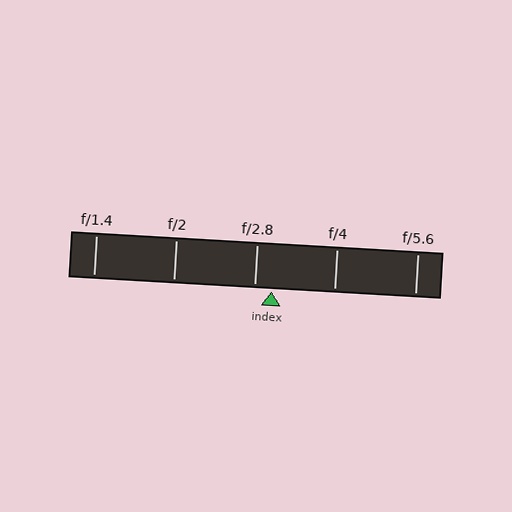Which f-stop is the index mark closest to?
The index mark is closest to f/2.8.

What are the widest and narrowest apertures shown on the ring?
The widest aperture shown is f/1.4 and the narrowest is f/5.6.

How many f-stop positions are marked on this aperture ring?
There are 5 f-stop positions marked.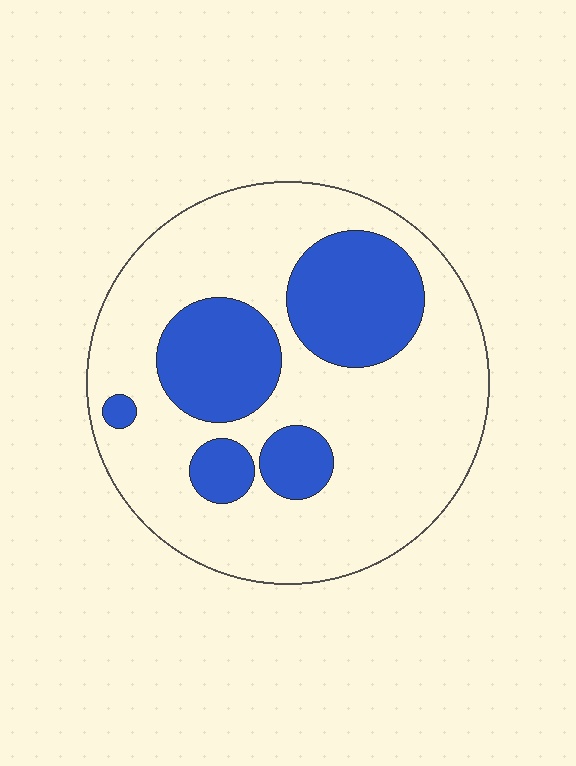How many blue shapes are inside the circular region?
5.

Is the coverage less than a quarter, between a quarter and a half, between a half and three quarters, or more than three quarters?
Between a quarter and a half.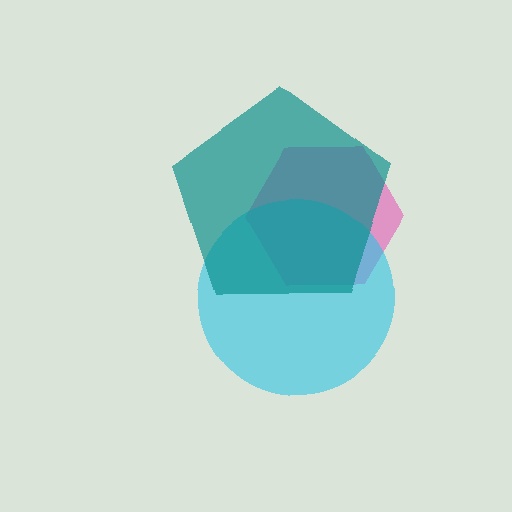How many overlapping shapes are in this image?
There are 3 overlapping shapes in the image.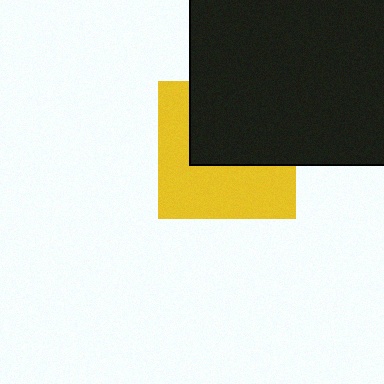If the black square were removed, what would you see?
You would see the complete yellow square.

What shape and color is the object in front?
The object in front is a black square.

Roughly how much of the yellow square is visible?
About half of it is visible (roughly 53%).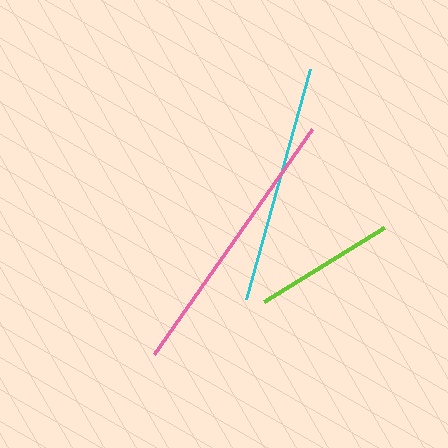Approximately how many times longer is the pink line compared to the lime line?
The pink line is approximately 2.0 times the length of the lime line.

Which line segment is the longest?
The pink line is the longest at approximately 275 pixels.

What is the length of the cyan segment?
The cyan segment is approximately 239 pixels long.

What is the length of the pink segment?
The pink segment is approximately 275 pixels long.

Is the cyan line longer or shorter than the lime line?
The cyan line is longer than the lime line.